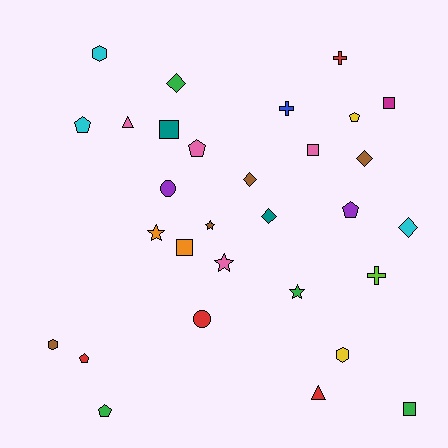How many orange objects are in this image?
There are 2 orange objects.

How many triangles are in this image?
There are 2 triangles.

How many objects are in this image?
There are 30 objects.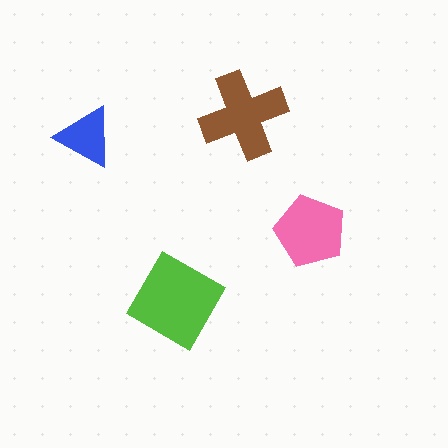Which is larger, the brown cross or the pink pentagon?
The brown cross.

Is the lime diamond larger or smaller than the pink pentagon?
Larger.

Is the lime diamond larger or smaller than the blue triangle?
Larger.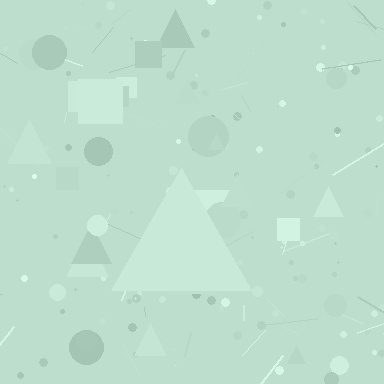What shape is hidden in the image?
A triangle is hidden in the image.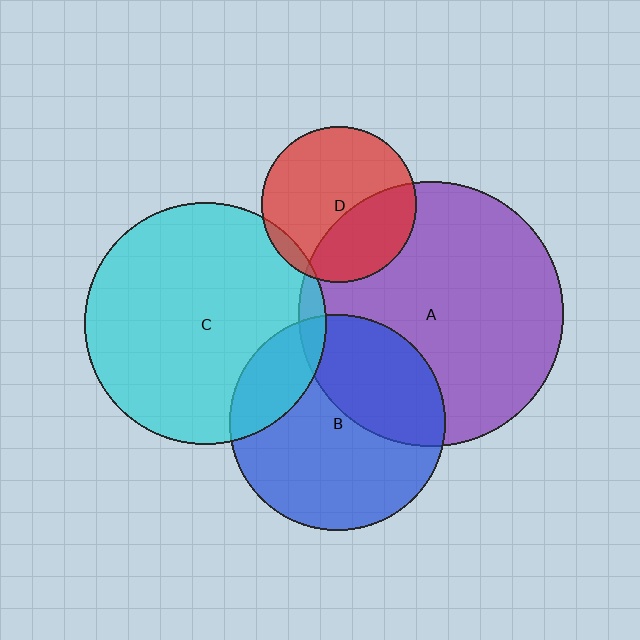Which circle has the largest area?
Circle A (purple).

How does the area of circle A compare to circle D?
Approximately 2.9 times.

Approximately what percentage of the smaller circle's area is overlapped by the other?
Approximately 35%.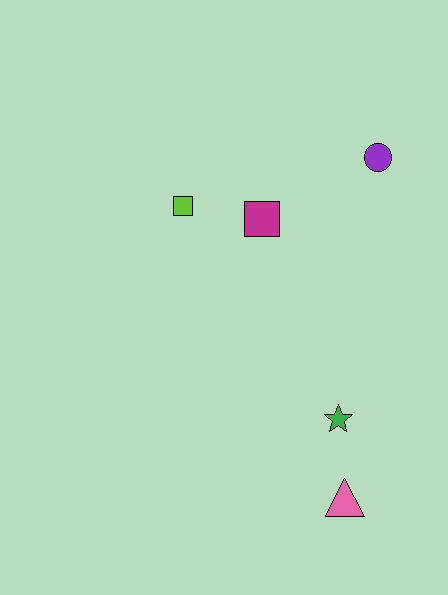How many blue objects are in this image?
There are no blue objects.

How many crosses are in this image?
There are no crosses.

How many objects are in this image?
There are 5 objects.